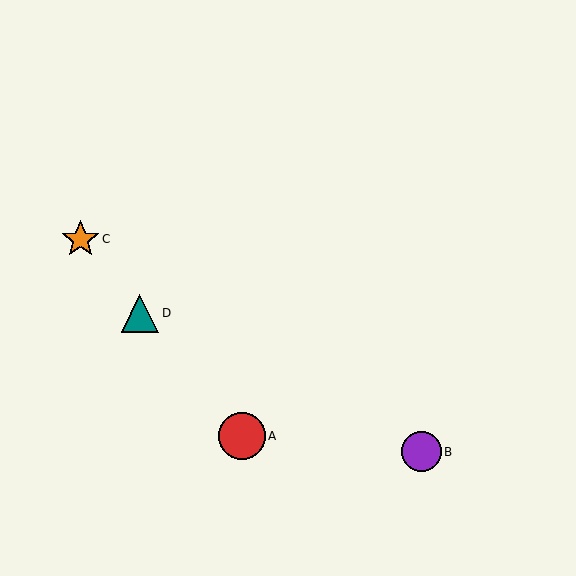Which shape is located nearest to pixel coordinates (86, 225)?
The orange star (labeled C) at (80, 239) is nearest to that location.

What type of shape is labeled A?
Shape A is a red circle.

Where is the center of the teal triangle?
The center of the teal triangle is at (140, 313).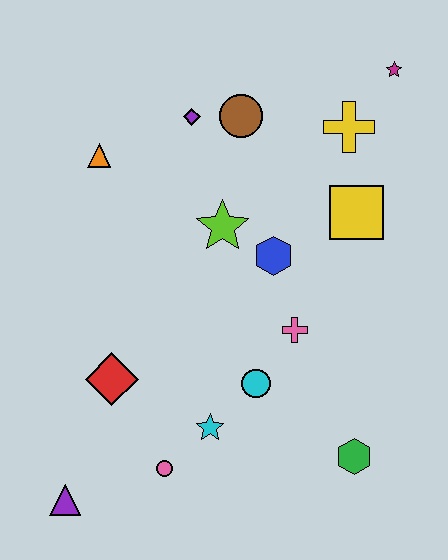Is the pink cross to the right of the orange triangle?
Yes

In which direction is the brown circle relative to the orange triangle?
The brown circle is to the right of the orange triangle.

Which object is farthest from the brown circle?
The purple triangle is farthest from the brown circle.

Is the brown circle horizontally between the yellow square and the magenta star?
No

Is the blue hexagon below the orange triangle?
Yes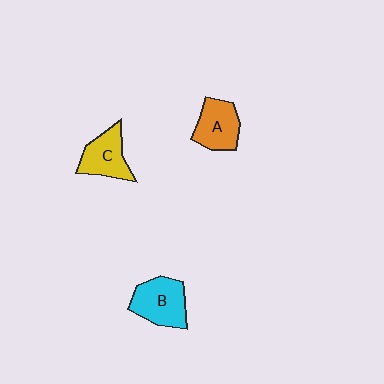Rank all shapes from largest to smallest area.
From largest to smallest: B (cyan), A (orange), C (yellow).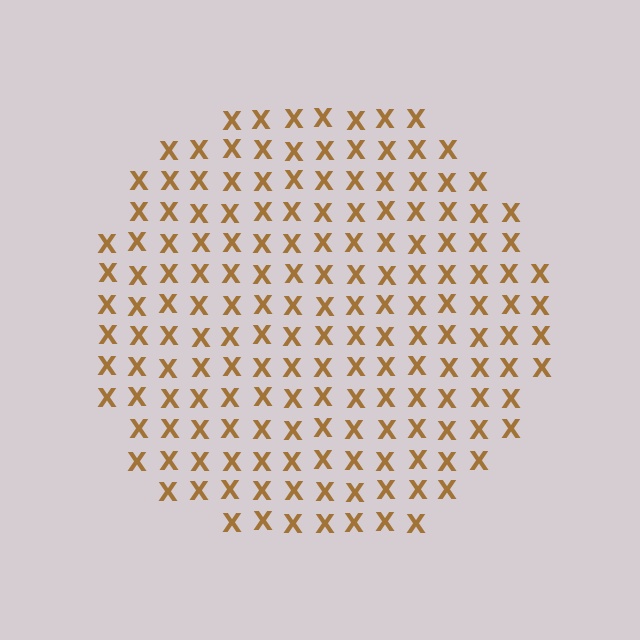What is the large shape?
The large shape is a circle.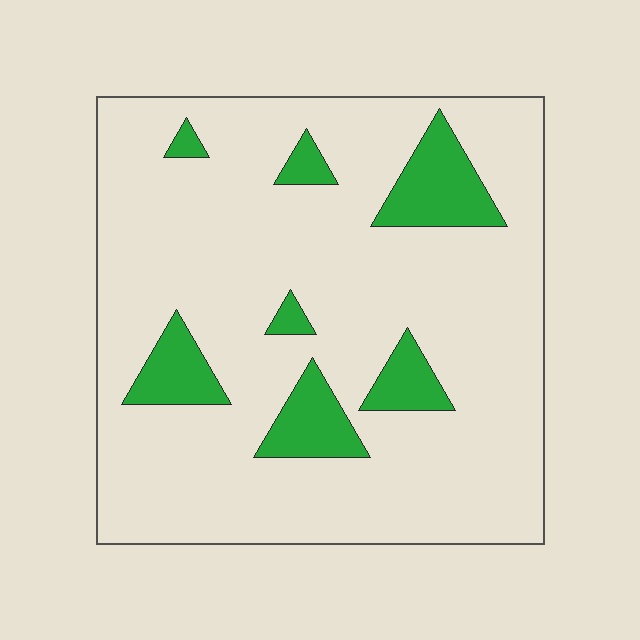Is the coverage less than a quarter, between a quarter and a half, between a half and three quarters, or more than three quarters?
Less than a quarter.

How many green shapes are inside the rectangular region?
7.